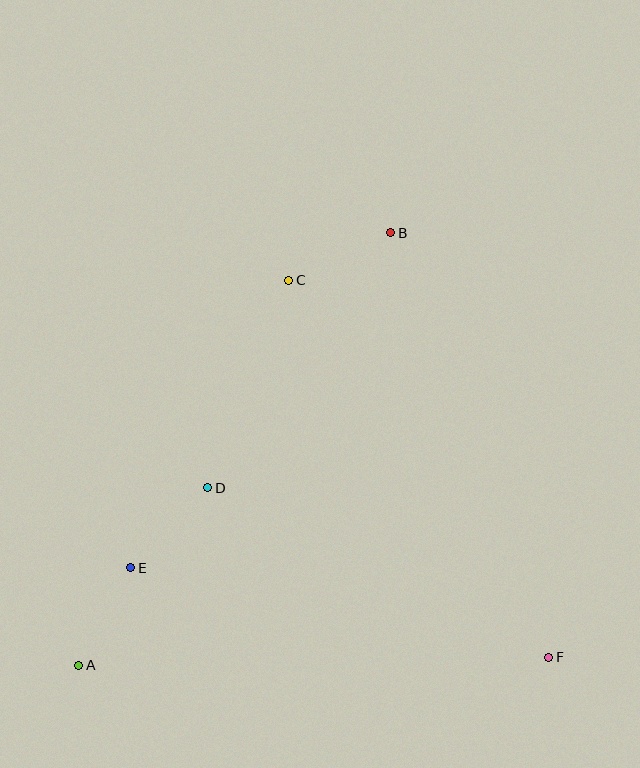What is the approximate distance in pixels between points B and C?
The distance between B and C is approximately 113 pixels.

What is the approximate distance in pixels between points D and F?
The distance between D and F is approximately 381 pixels.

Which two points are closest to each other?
Points A and E are closest to each other.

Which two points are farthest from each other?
Points A and B are farthest from each other.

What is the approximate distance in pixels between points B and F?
The distance between B and F is approximately 453 pixels.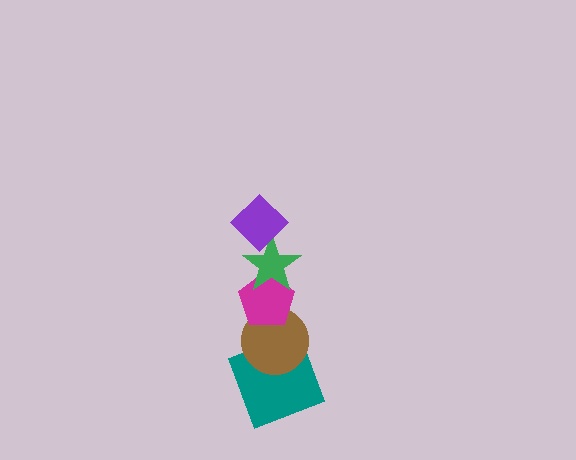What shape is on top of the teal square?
The brown circle is on top of the teal square.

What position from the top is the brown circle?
The brown circle is 4th from the top.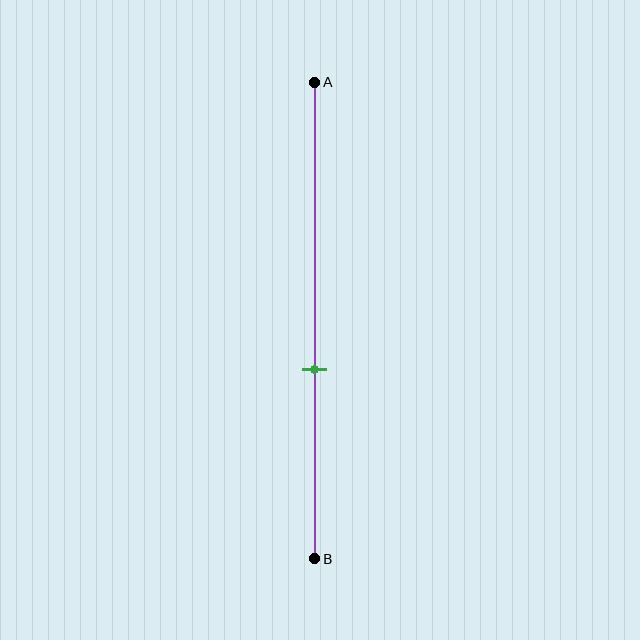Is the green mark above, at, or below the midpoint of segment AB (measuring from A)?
The green mark is below the midpoint of segment AB.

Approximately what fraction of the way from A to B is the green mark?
The green mark is approximately 60% of the way from A to B.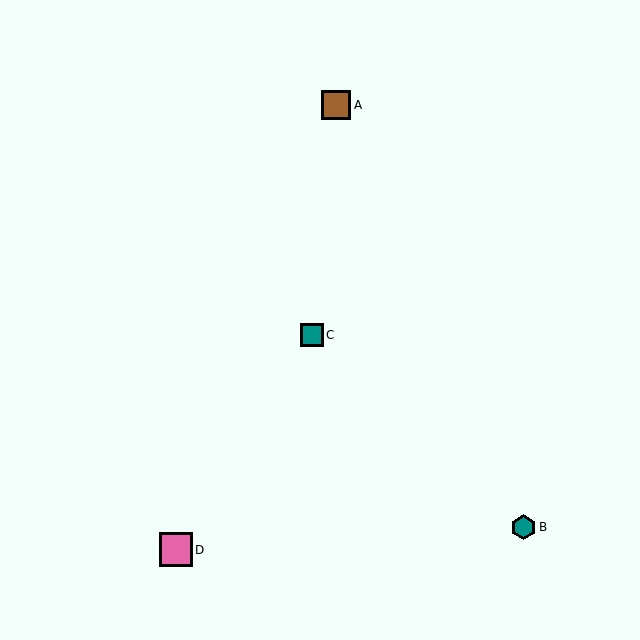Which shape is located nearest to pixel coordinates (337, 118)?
The brown square (labeled A) at (336, 105) is nearest to that location.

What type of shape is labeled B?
Shape B is a teal hexagon.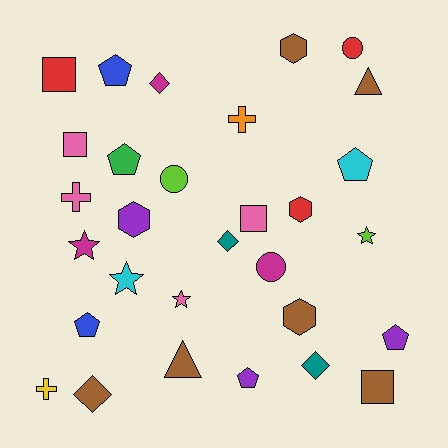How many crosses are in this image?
There are 3 crosses.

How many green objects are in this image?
There is 1 green object.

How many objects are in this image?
There are 30 objects.